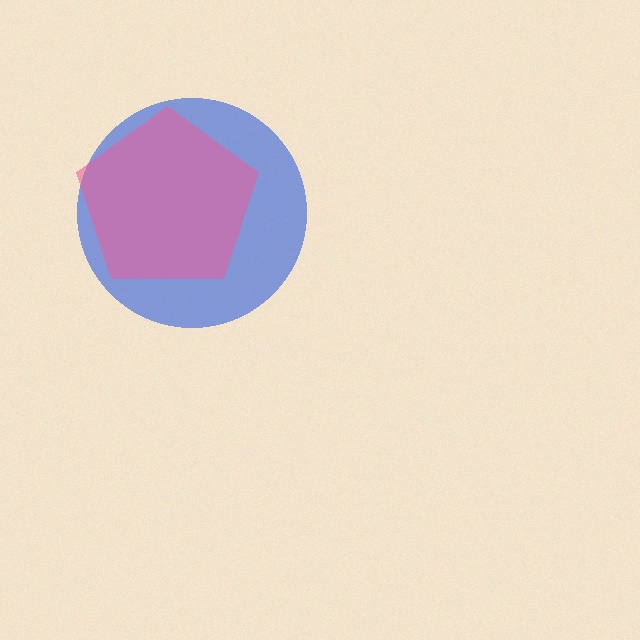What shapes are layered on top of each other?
The layered shapes are: a blue circle, a pink pentagon.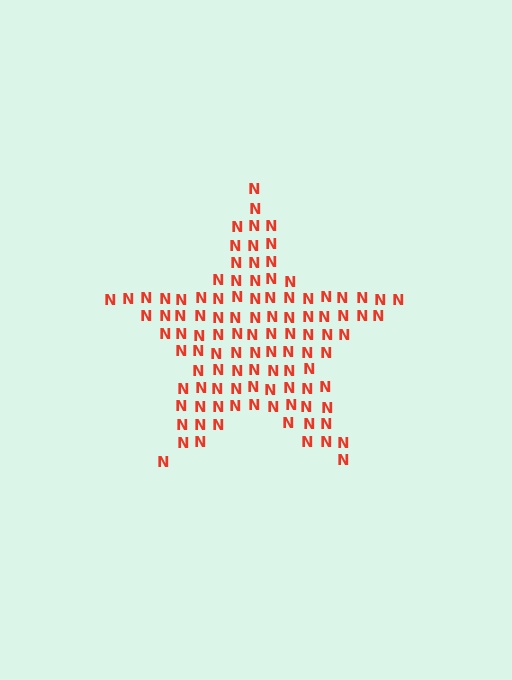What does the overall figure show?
The overall figure shows a star.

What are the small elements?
The small elements are letter N's.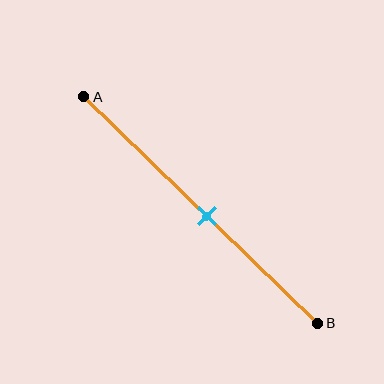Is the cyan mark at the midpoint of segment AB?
Yes, the mark is approximately at the midpoint.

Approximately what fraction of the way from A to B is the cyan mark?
The cyan mark is approximately 55% of the way from A to B.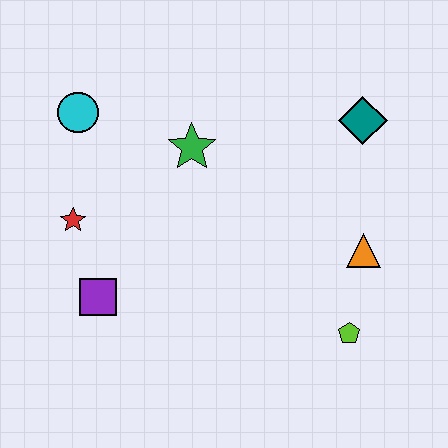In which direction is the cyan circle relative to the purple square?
The cyan circle is above the purple square.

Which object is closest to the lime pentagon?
The orange triangle is closest to the lime pentagon.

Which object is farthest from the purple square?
The teal diamond is farthest from the purple square.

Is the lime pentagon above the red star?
No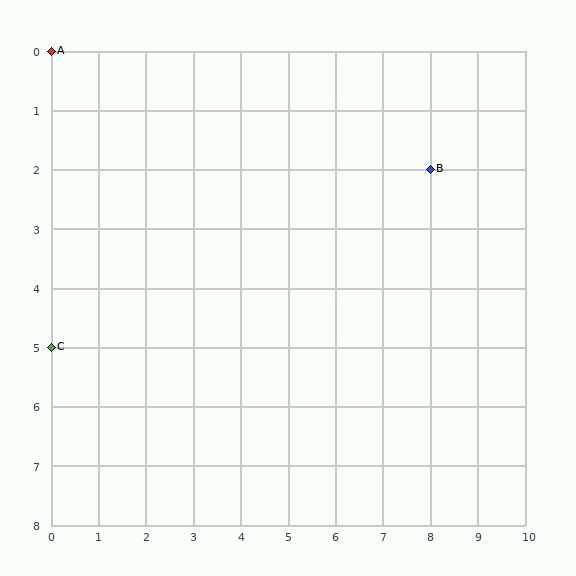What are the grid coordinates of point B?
Point B is at grid coordinates (8, 2).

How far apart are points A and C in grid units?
Points A and C are 5 rows apart.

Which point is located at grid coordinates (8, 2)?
Point B is at (8, 2).